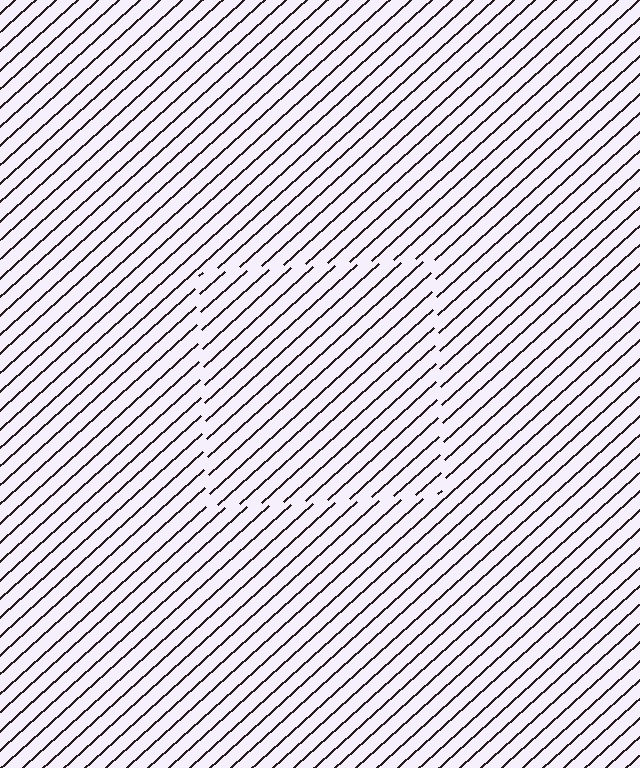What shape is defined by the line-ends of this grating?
An illusory square. The interior of the shape contains the same grating, shifted by half a period — the contour is defined by the phase discontinuity where line-ends from the inner and outer gratings abut.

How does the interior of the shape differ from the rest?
The interior of the shape contains the same grating, shifted by half a period — the contour is defined by the phase discontinuity where line-ends from the inner and outer gratings abut.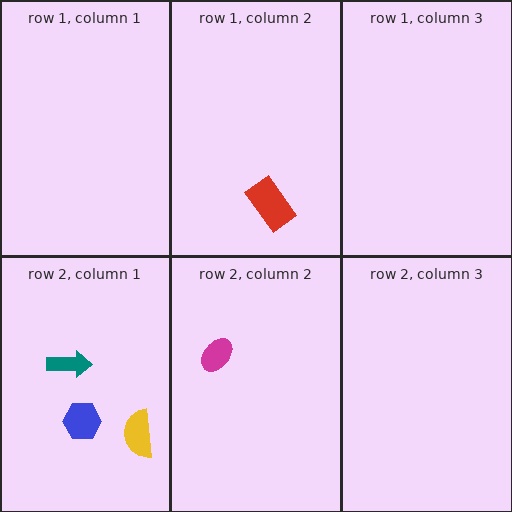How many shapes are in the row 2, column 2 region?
1.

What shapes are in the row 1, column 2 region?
The red rectangle.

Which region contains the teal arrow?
The row 2, column 1 region.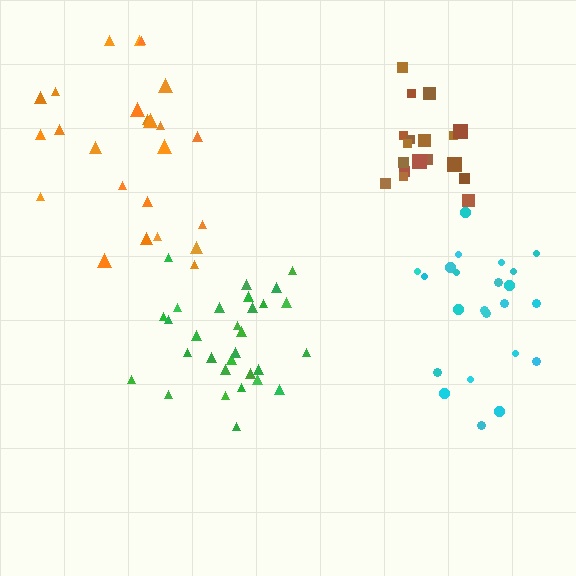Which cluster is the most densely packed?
Green.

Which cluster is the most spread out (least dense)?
Orange.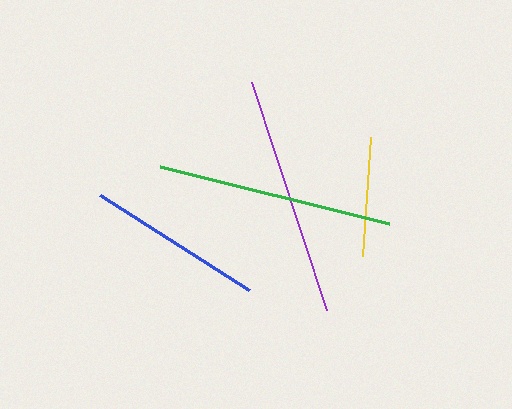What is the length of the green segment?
The green segment is approximately 236 pixels long.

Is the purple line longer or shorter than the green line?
The purple line is longer than the green line.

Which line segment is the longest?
The purple line is the longest at approximately 240 pixels.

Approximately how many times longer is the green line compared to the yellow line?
The green line is approximately 2.0 times the length of the yellow line.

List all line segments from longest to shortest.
From longest to shortest: purple, green, blue, yellow.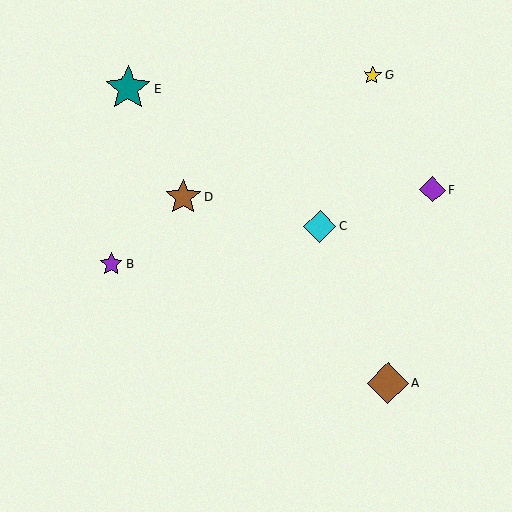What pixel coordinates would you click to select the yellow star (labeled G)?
Click at (372, 75) to select the yellow star G.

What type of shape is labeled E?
Shape E is a teal star.